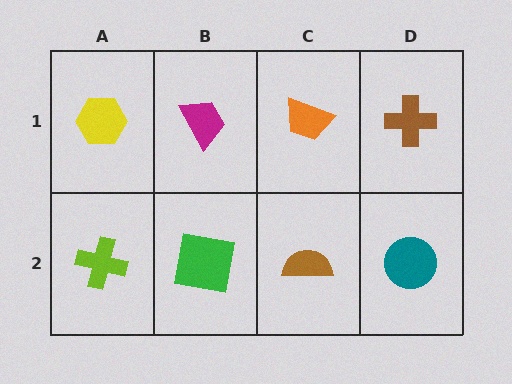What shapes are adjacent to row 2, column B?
A magenta trapezoid (row 1, column B), a lime cross (row 2, column A), a brown semicircle (row 2, column C).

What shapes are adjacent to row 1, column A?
A lime cross (row 2, column A), a magenta trapezoid (row 1, column B).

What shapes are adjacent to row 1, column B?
A green square (row 2, column B), a yellow hexagon (row 1, column A), an orange trapezoid (row 1, column C).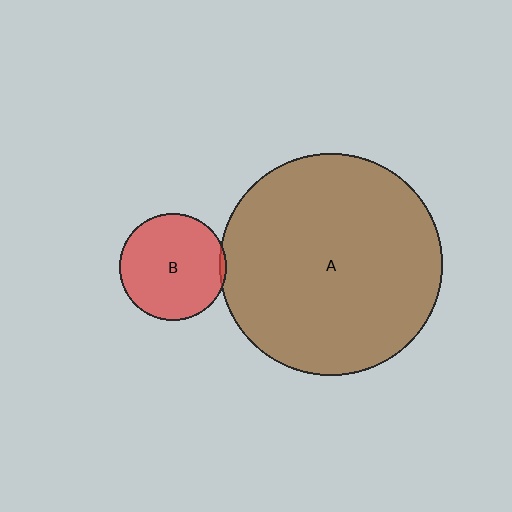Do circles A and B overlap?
Yes.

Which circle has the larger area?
Circle A (brown).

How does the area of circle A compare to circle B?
Approximately 4.4 times.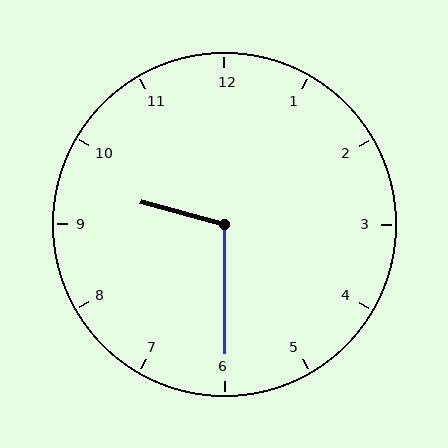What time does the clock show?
9:30.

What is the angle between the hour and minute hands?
Approximately 105 degrees.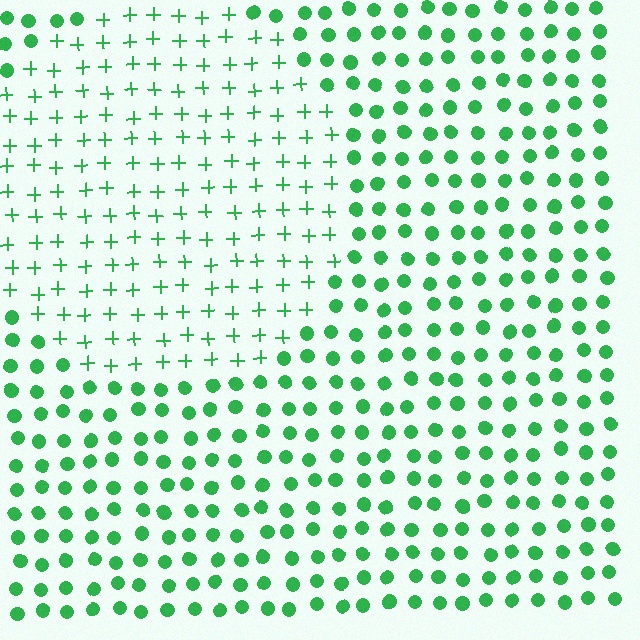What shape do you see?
I see a circle.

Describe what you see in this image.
The image is filled with small green elements arranged in a uniform grid. A circle-shaped region contains plus signs, while the surrounding area contains circles. The boundary is defined purely by the change in element shape.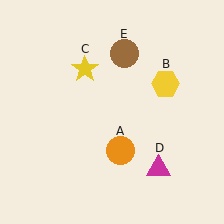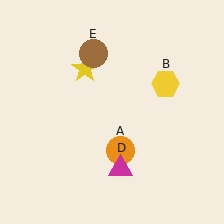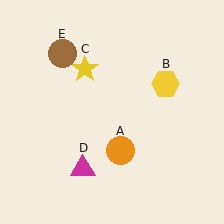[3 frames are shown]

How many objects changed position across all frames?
2 objects changed position: magenta triangle (object D), brown circle (object E).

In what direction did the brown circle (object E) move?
The brown circle (object E) moved left.